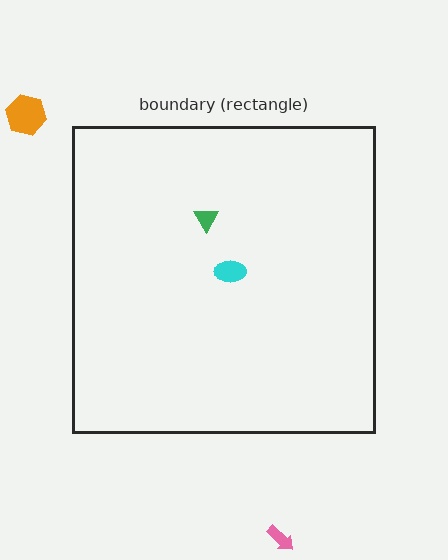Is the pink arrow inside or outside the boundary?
Outside.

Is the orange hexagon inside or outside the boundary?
Outside.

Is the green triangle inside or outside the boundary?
Inside.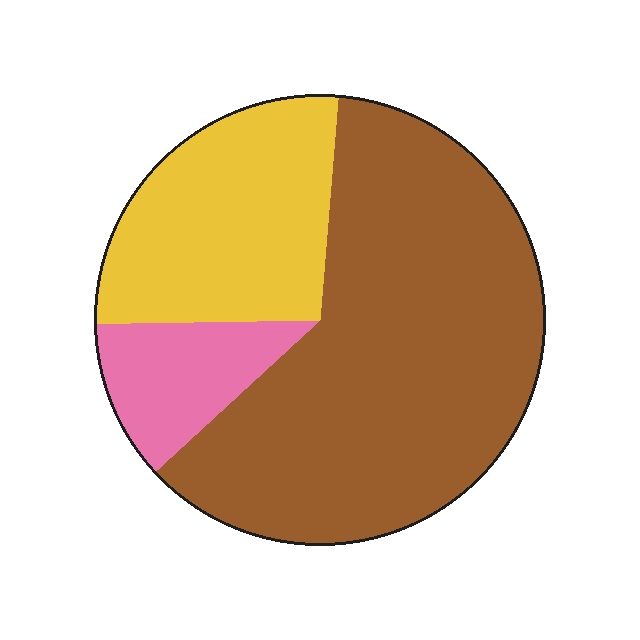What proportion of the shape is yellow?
Yellow takes up about one quarter (1/4) of the shape.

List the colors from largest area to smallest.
From largest to smallest: brown, yellow, pink.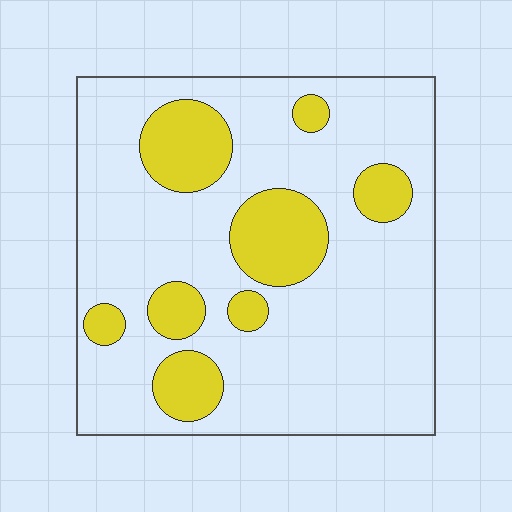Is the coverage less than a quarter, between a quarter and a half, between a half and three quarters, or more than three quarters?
Less than a quarter.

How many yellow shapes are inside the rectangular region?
8.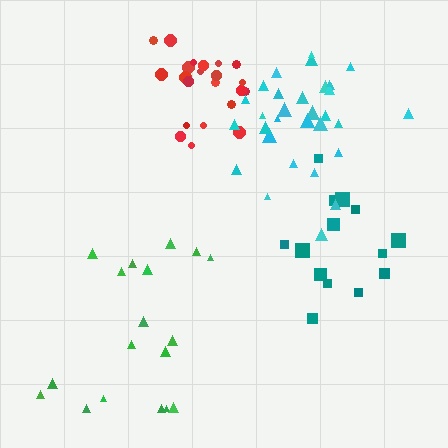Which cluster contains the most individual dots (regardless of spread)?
Cyan (31).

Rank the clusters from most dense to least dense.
red, cyan, teal, green.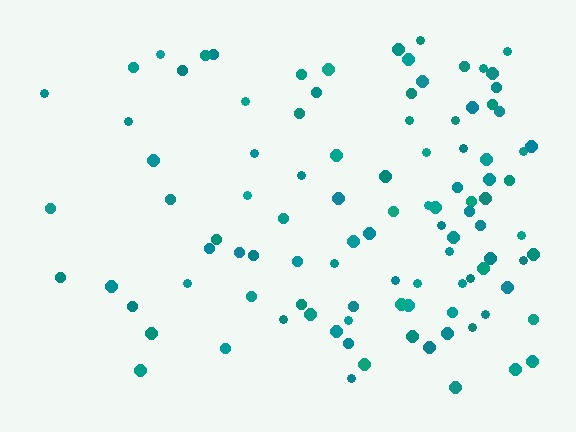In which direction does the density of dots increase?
From left to right, with the right side densest.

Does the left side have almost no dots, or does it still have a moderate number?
Still a moderate number, just noticeably fewer than the right.